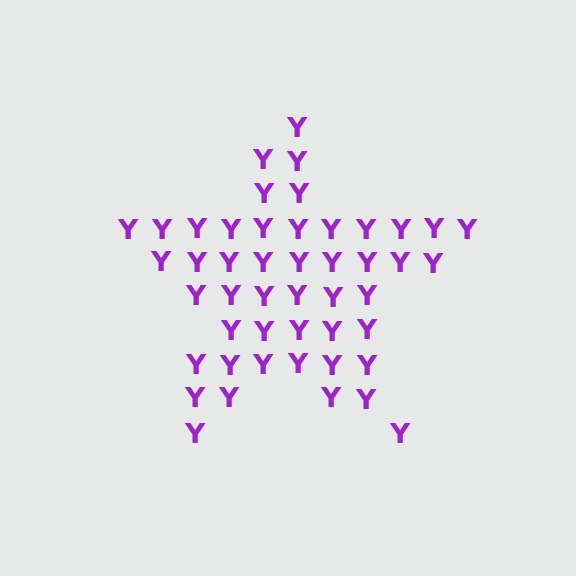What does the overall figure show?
The overall figure shows a star.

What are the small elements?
The small elements are letter Y's.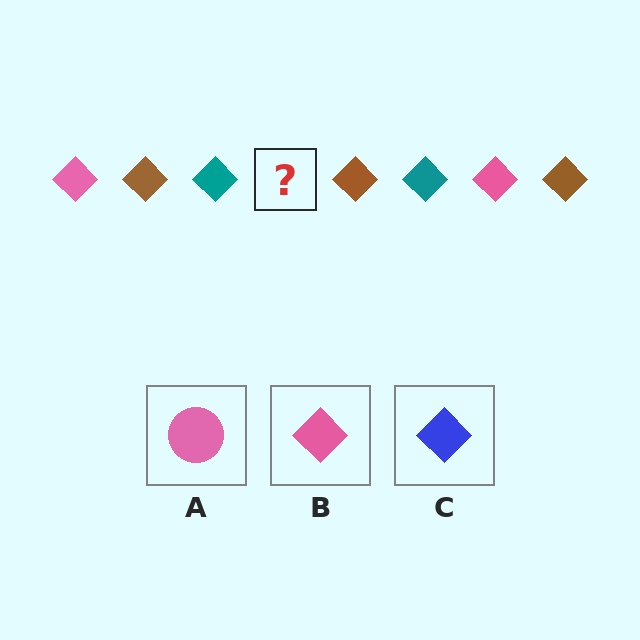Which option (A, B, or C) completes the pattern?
B.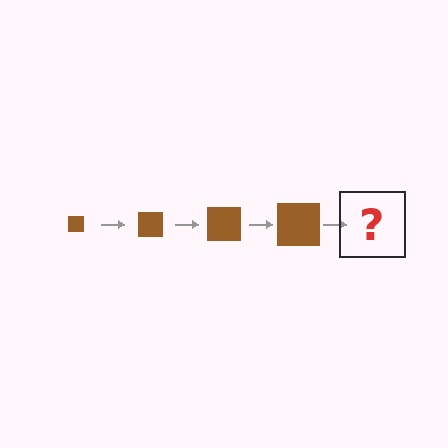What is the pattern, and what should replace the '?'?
The pattern is that the square gets progressively larger each step. The '?' should be a brown square, larger than the previous one.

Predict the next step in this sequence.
The next step is a brown square, larger than the previous one.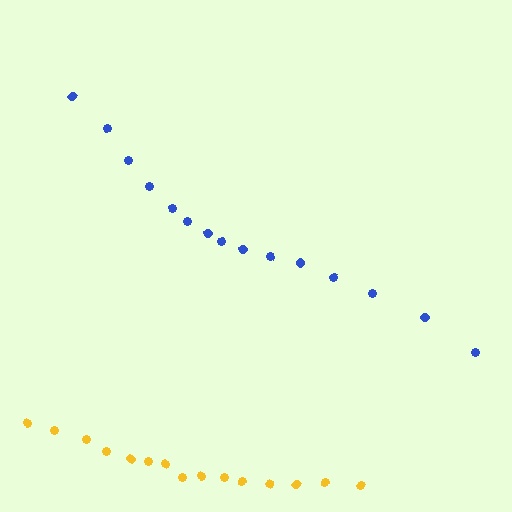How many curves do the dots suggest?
There are 2 distinct paths.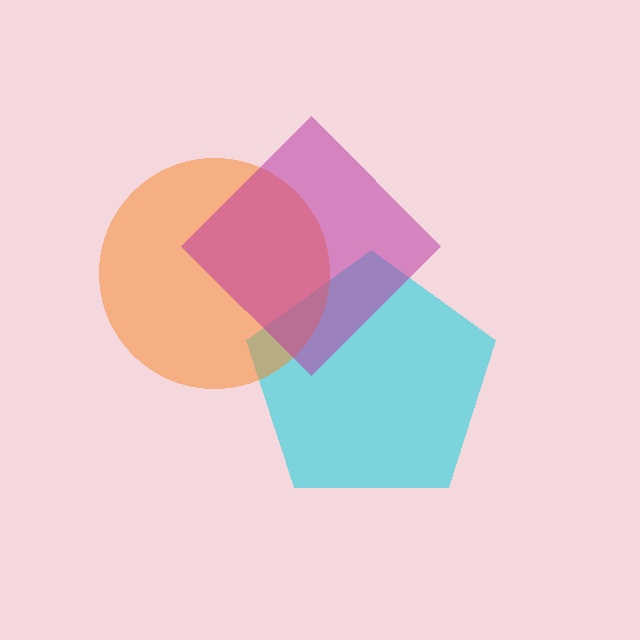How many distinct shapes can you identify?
There are 3 distinct shapes: a cyan pentagon, an orange circle, a magenta diamond.